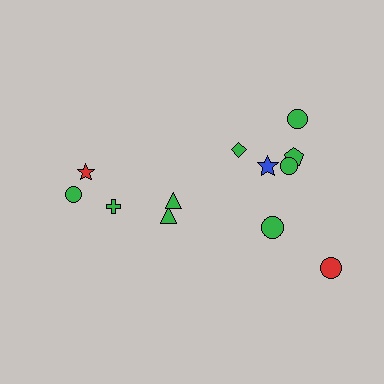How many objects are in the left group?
There are 5 objects.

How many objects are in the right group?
There are 7 objects.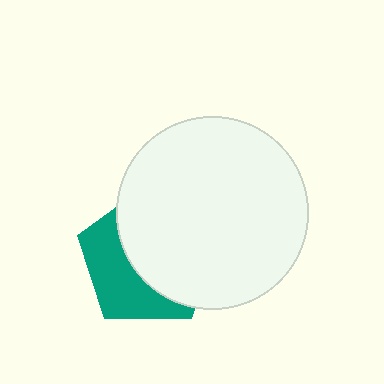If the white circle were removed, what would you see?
You would see the complete teal pentagon.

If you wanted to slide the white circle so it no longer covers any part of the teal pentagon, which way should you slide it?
Slide it right — that is the most direct way to separate the two shapes.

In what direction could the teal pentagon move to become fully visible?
The teal pentagon could move left. That would shift it out from behind the white circle entirely.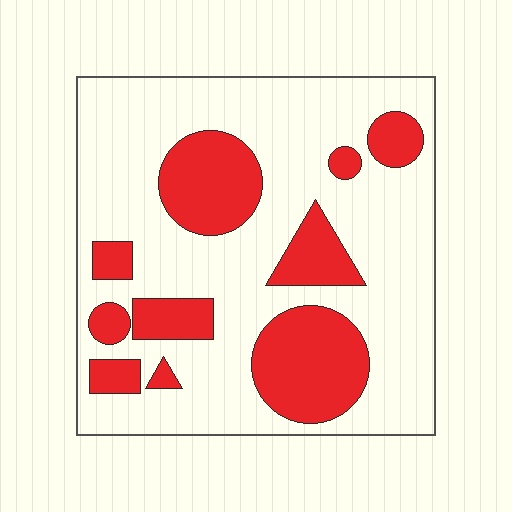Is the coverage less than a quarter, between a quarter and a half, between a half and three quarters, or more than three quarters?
Between a quarter and a half.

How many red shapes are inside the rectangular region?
10.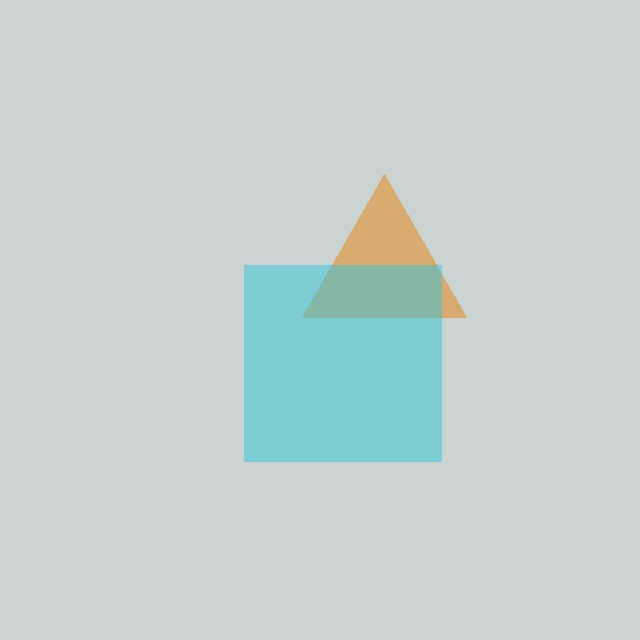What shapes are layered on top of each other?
The layered shapes are: an orange triangle, a cyan square.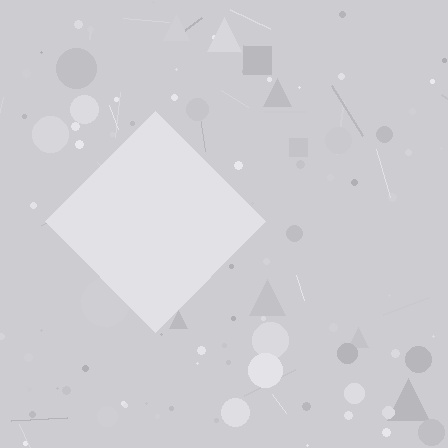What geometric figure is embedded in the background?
A diamond is embedded in the background.